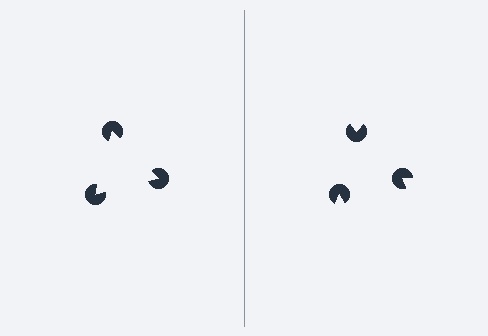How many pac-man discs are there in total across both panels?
6 — 3 on each side.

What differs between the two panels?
The pac-man discs are positioned identically on both sides; only the wedge orientations differ. On the left they align to a triangle; on the right they are misaligned.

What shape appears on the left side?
An illusory triangle.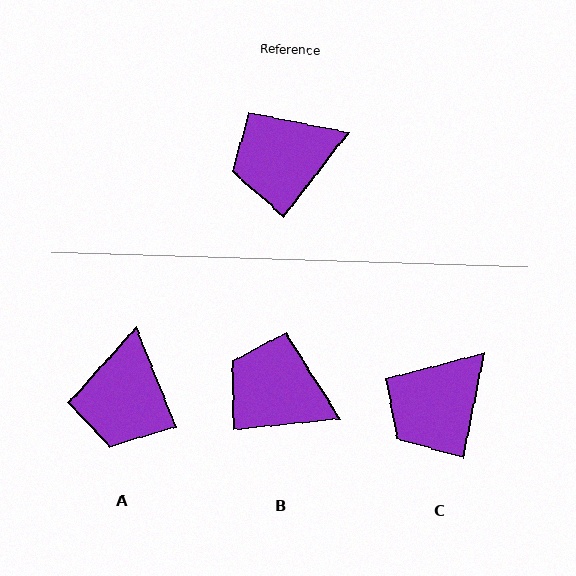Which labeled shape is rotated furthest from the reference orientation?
A, about 59 degrees away.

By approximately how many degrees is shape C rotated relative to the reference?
Approximately 26 degrees counter-clockwise.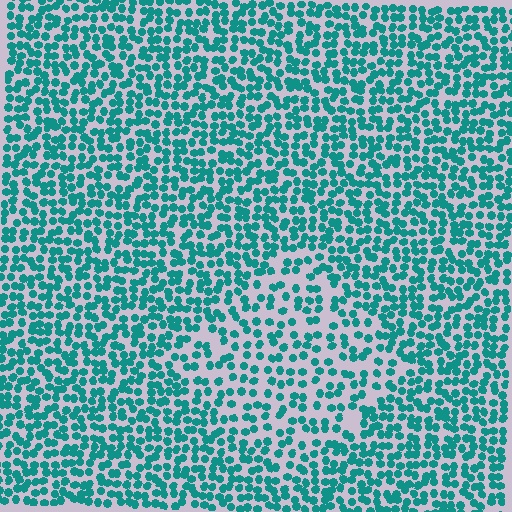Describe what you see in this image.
The image contains small teal elements arranged at two different densities. A diamond-shaped region is visible where the elements are less densely packed than the surrounding area.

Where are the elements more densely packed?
The elements are more densely packed outside the diamond boundary.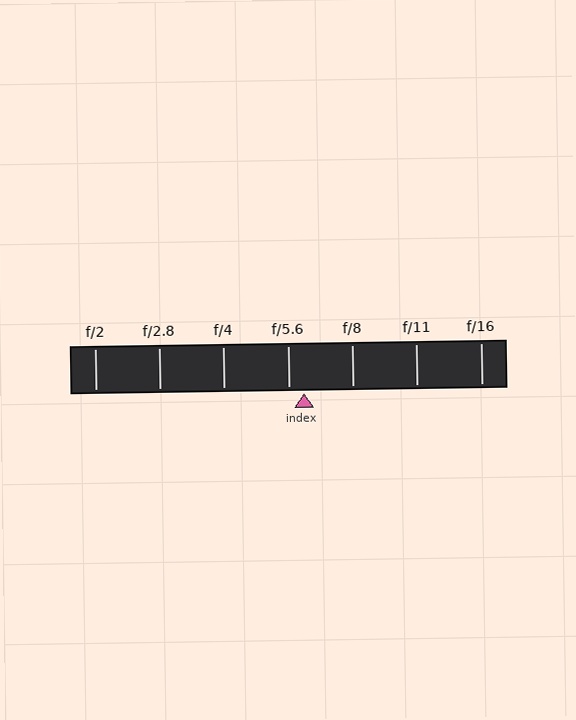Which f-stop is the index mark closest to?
The index mark is closest to f/5.6.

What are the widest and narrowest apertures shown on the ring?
The widest aperture shown is f/2 and the narrowest is f/16.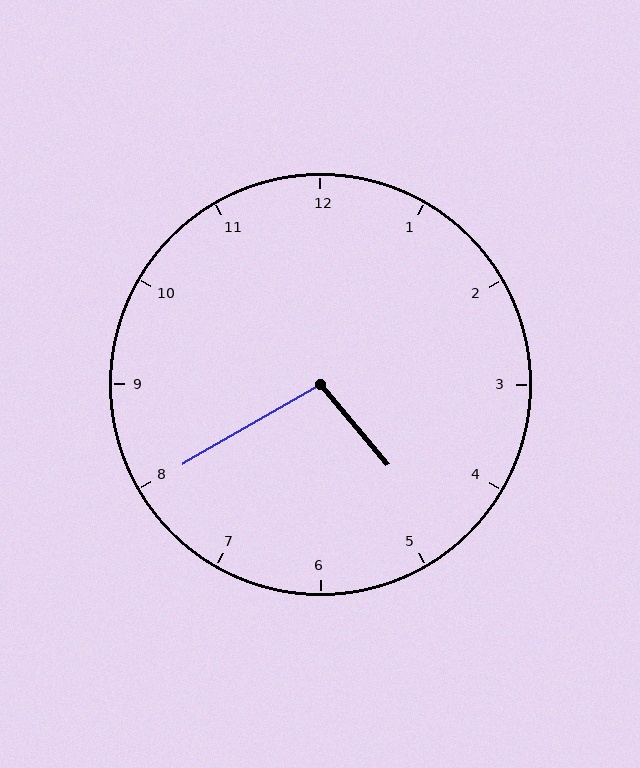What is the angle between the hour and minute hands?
Approximately 100 degrees.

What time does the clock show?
4:40.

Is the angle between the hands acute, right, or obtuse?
It is obtuse.